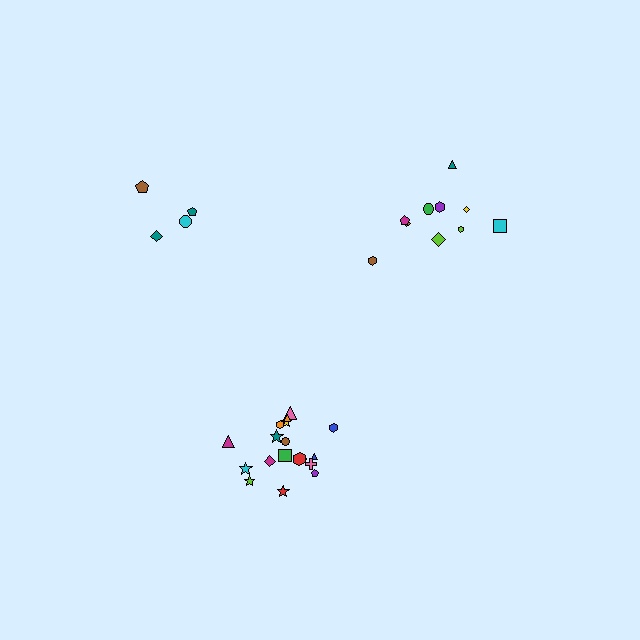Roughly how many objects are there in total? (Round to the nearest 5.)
Roughly 30 objects in total.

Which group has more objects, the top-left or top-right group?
The top-right group.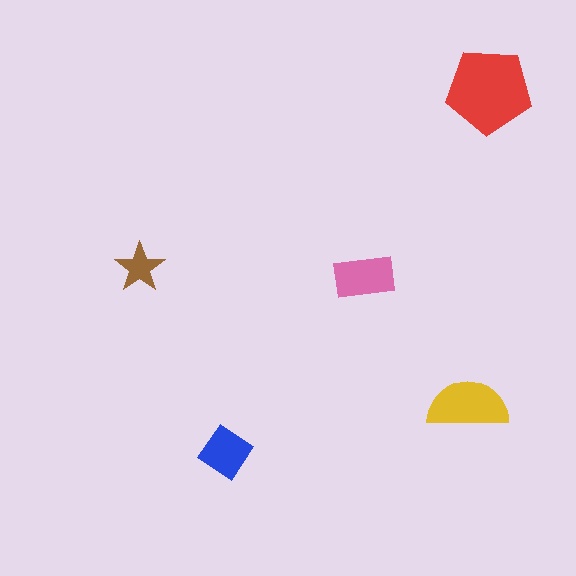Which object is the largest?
The red pentagon.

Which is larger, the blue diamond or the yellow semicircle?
The yellow semicircle.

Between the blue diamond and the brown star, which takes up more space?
The blue diamond.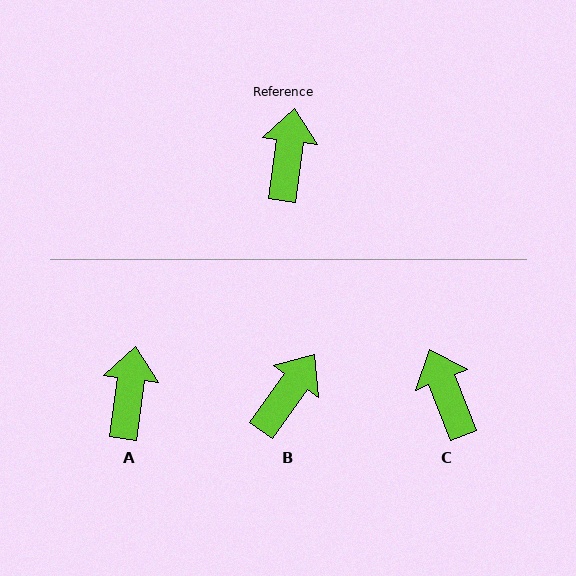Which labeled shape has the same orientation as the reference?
A.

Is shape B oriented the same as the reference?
No, it is off by about 27 degrees.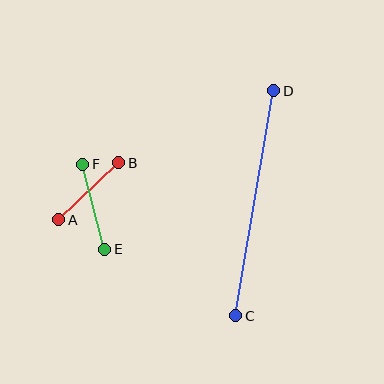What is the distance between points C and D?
The distance is approximately 228 pixels.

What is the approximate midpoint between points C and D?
The midpoint is at approximately (255, 203) pixels.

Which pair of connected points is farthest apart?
Points C and D are farthest apart.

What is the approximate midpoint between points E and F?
The midpoint is at approximately (94, 207) pixels.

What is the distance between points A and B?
The distance is approximately 83 pixels.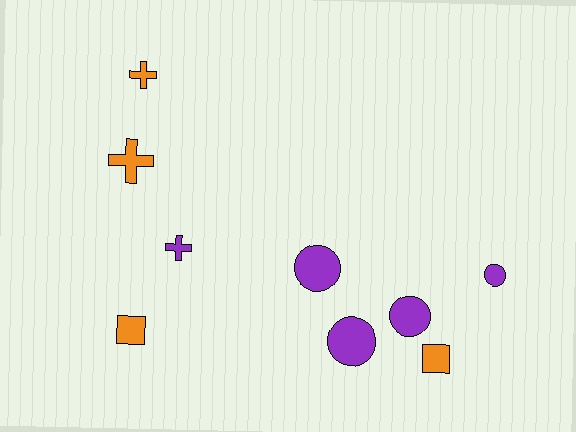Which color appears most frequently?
Purple, with 5 objects.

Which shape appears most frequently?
Circle, with 4 objects.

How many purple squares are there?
There are no purple squares.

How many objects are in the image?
There are 9 objects.